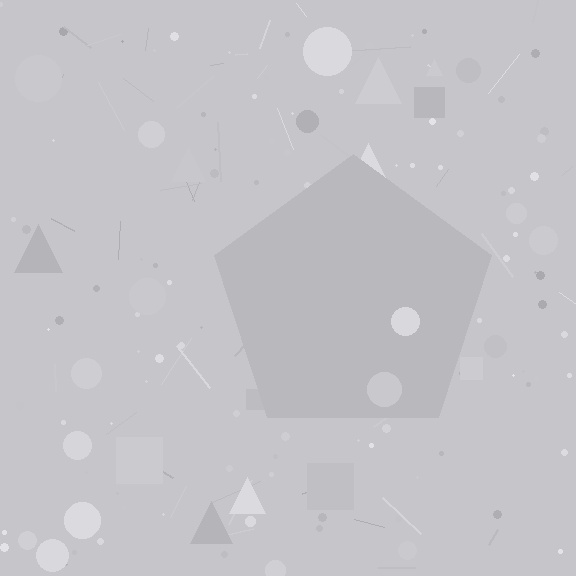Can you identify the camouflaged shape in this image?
The camouflaged shape is a pentagon.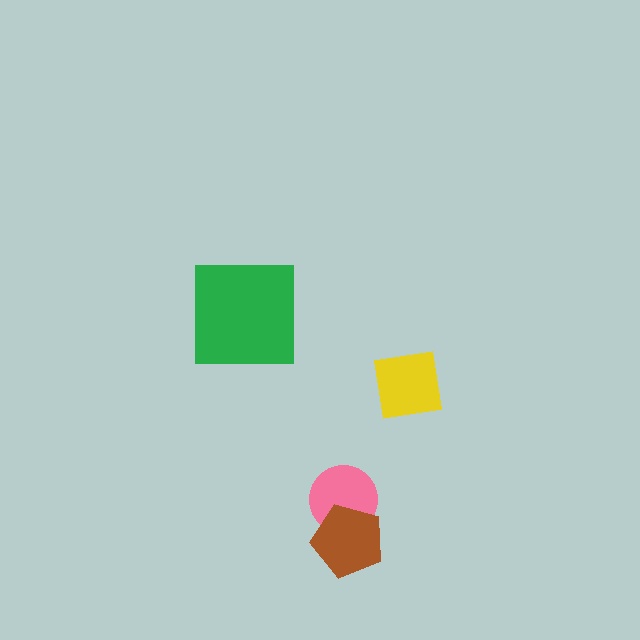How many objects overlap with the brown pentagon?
1 object overlaps with the brown pentagon.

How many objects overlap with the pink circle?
1 object overlaps with the pink circle.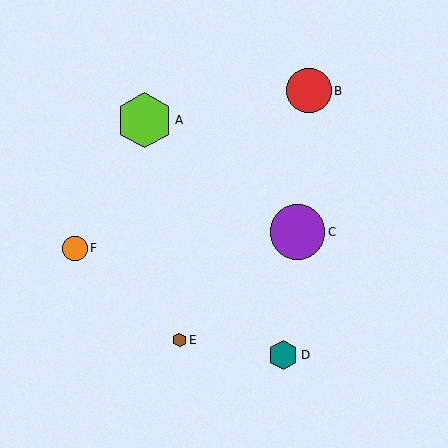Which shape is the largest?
The lime hexagon (labeled A) is the largest.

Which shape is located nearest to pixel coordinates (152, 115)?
The lime hexagon (labeled A) at (145, 120) is nearest to that location.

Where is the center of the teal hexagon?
The center of the teal hexagon is at (283, 355).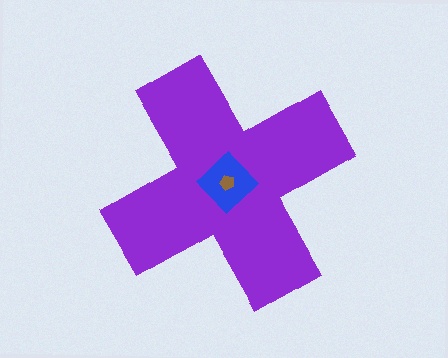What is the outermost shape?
The purple cross.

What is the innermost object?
The brown pentagon.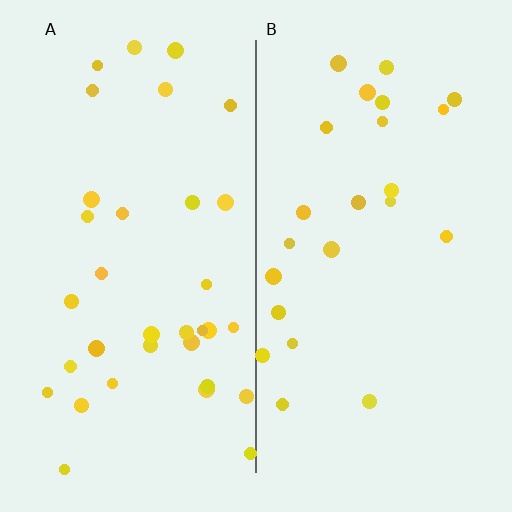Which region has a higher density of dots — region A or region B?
A (the left).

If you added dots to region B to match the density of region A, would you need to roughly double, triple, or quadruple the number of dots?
Approximately double.